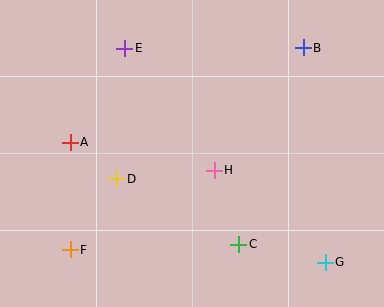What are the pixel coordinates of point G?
Point G is at (325, 262).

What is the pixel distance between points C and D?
The distance between C and D is 139 pixels.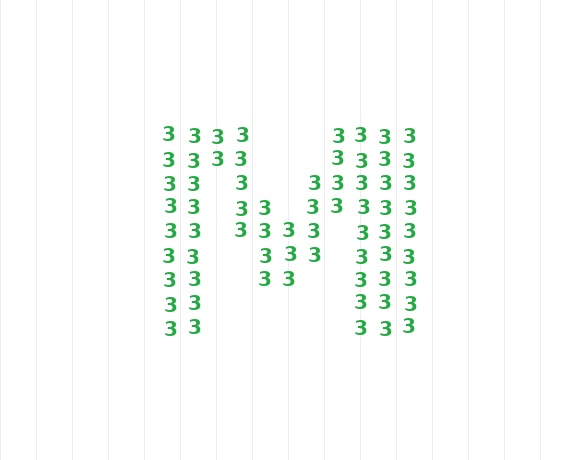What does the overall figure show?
The overall figure shows the letter M.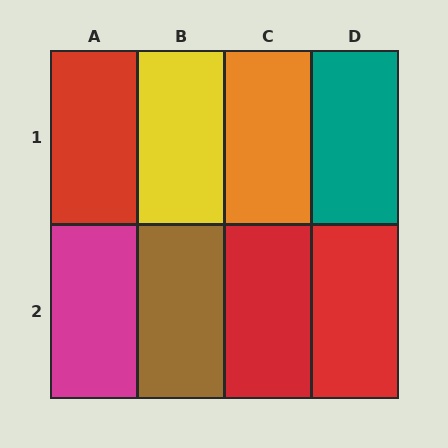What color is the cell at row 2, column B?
Brown.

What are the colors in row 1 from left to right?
Red, yellow, orange, teal.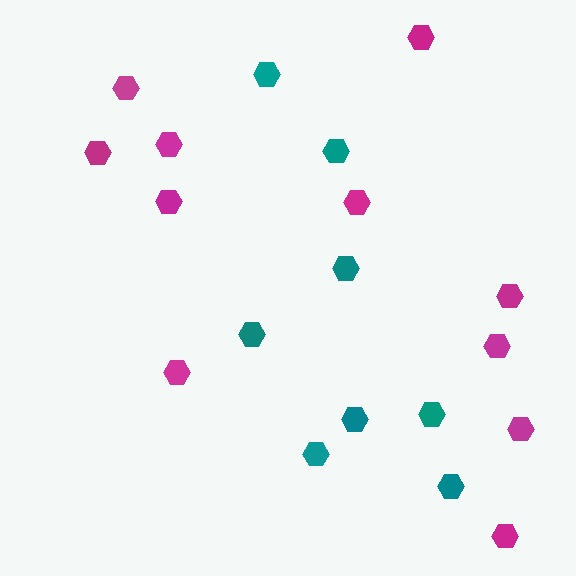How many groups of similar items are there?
There are 2 groups: one group of teal hexagons (8) and one group of magenta hexagons (11).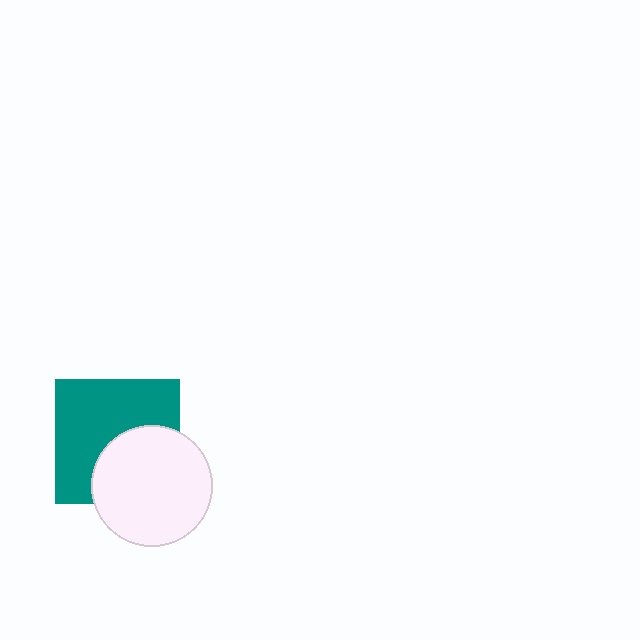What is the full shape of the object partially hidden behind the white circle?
The partially hidden object is a teal square.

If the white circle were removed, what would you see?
You would see the complete teal square.